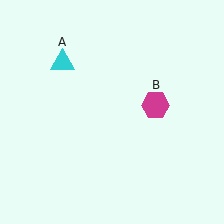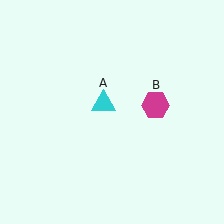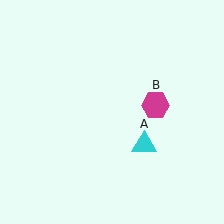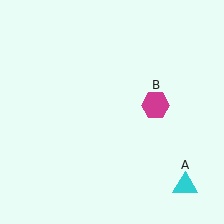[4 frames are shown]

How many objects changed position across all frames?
1 object changed position: cyan triangle (object A).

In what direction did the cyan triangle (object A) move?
The cyan triangle (object A) moved down and to the right.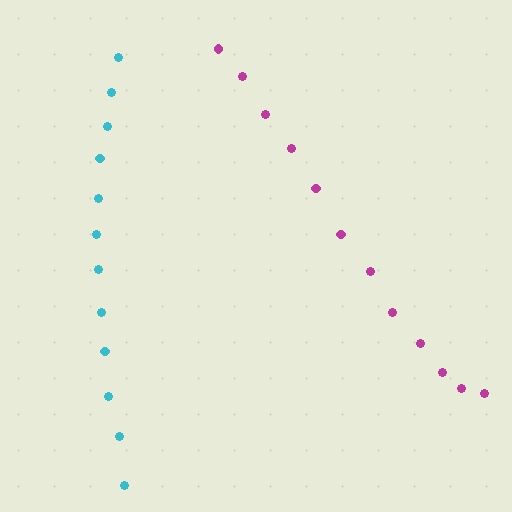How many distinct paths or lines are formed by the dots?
There are 2 distinct paths.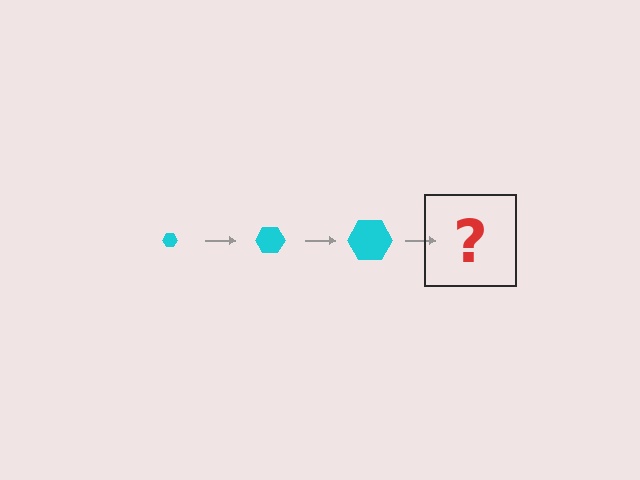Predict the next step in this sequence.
The next step is a cyan hexagon, larger than the previous one.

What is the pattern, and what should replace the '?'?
The pattern is that the hexagon gets progressively larger each step. The '?' should be a cyan hexagon, larger than the previous one.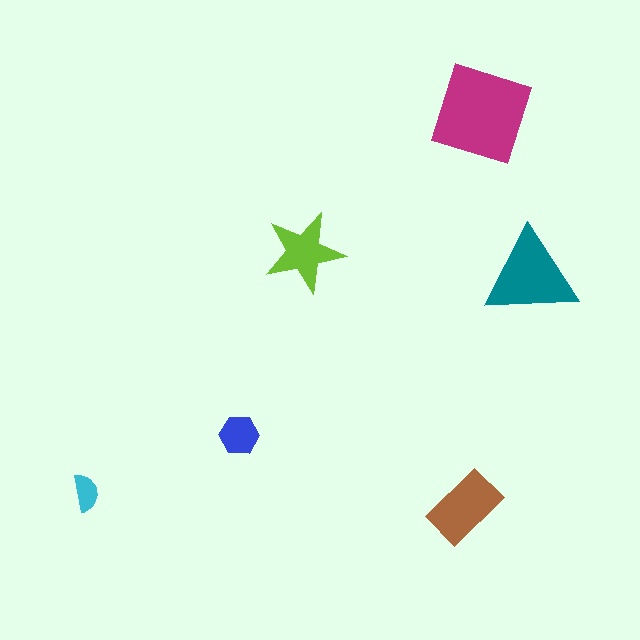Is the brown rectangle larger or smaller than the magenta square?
Smaller.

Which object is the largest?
The magenta square.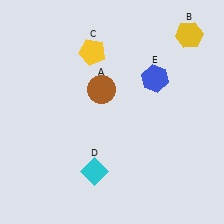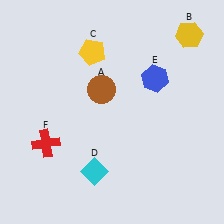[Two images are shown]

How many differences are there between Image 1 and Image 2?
There is 1 difference between the two images.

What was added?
A red cross (F) was added in Image 2.